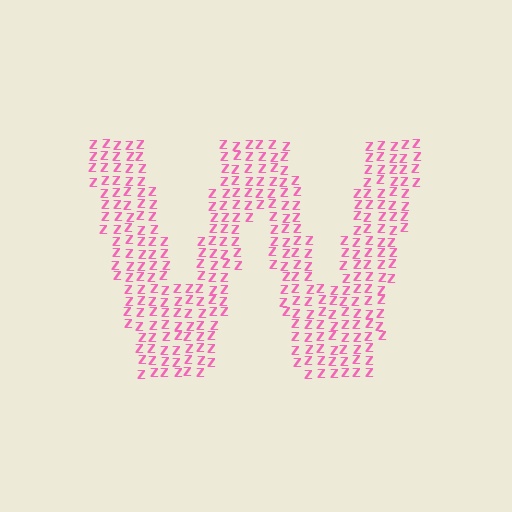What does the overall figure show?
The overall figure shows the letter W.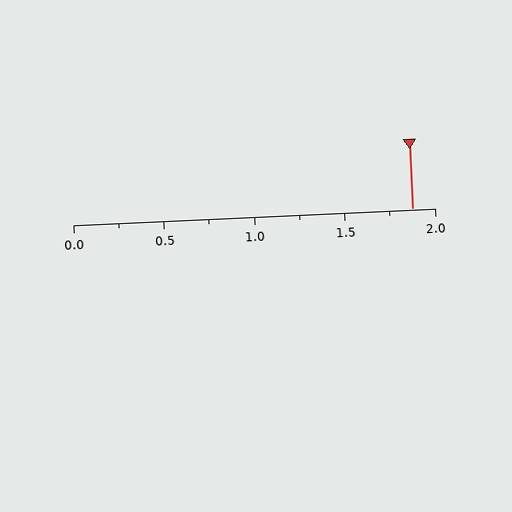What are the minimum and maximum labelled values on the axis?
The axis runs from 0.0 to 2.0.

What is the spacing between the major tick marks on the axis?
The major ticks are spaced 0.5 apart.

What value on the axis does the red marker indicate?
The marker indicates approximately 1.88.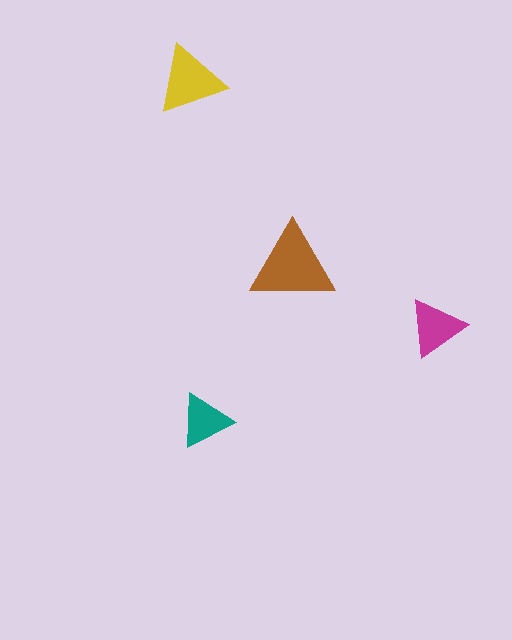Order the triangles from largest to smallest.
the brown one, the yellow one, the magenta one, the teal one.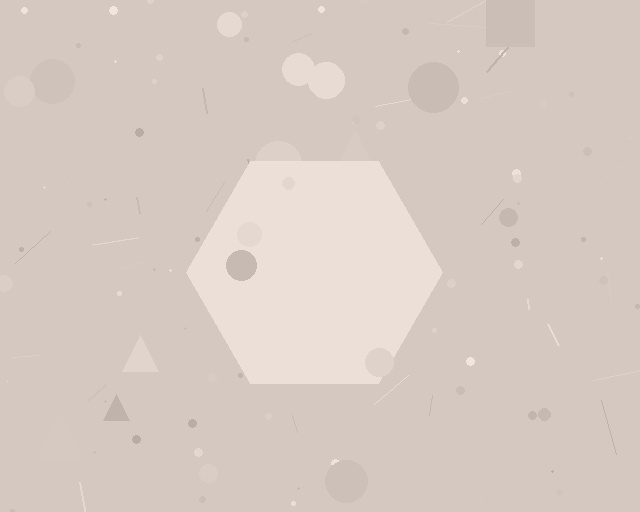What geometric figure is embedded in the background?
A hexagon is embedded in the background.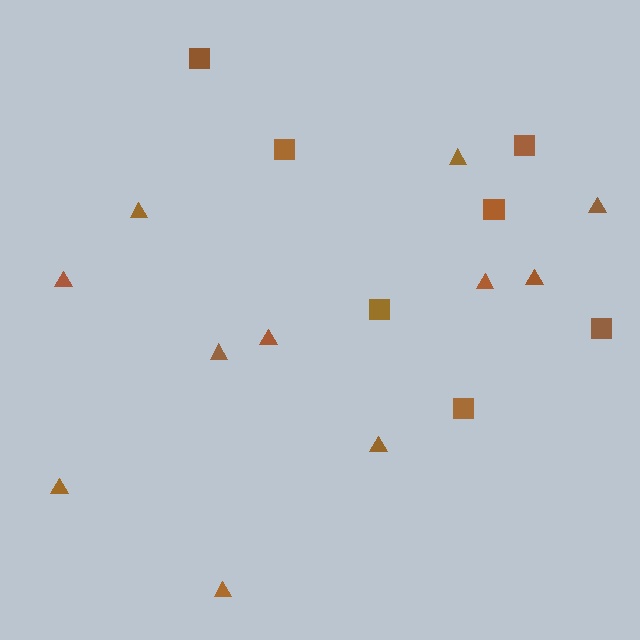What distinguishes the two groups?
There are 2 groups: one group of squares (7) and one group of triangles (11).